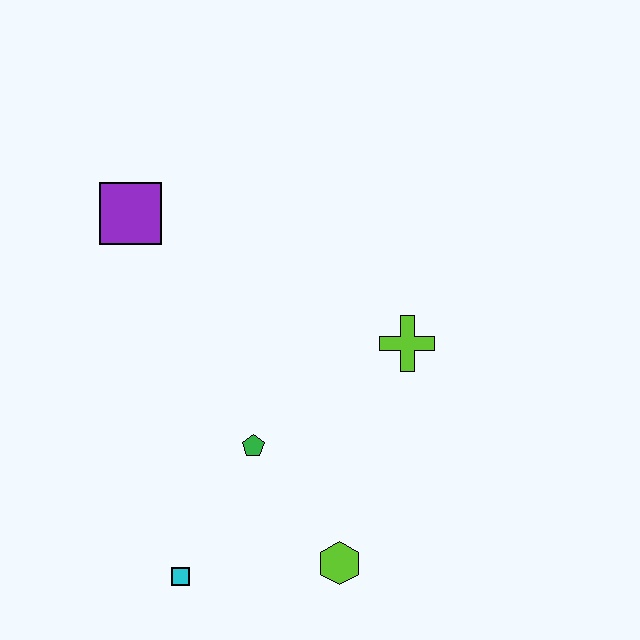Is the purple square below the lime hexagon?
No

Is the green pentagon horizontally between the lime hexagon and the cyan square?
Yes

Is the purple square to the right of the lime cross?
No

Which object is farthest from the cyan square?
The purple square is farthest from the cyan square.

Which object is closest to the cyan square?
The green pentagon is closest to the cyan square.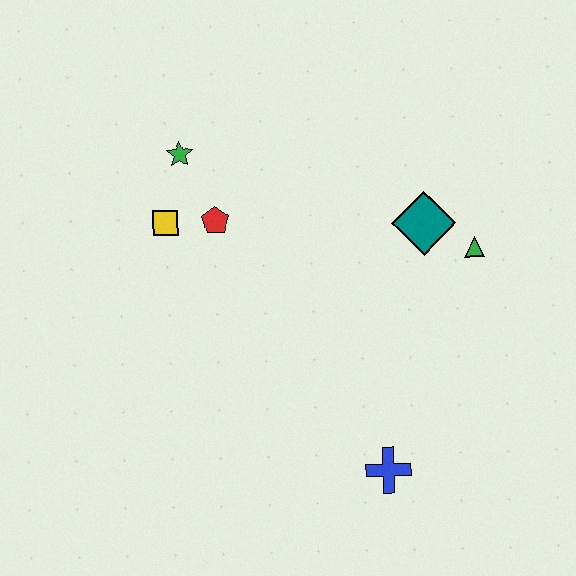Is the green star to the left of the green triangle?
Yes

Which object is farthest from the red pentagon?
The blue cross is farthest from the red pentagon.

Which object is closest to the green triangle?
The teal diamond is closest to the green triangle.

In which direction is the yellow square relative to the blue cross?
The yellow square is above the blue cross.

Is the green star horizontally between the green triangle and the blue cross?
No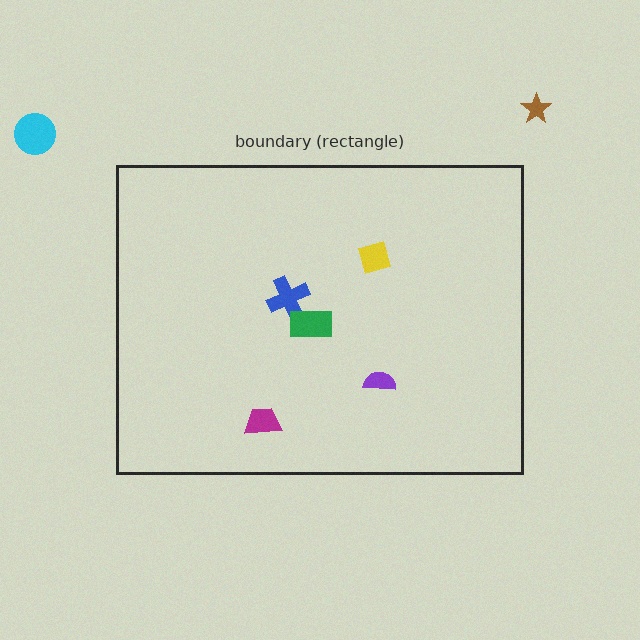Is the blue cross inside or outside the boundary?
Inside.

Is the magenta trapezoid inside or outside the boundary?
Inside.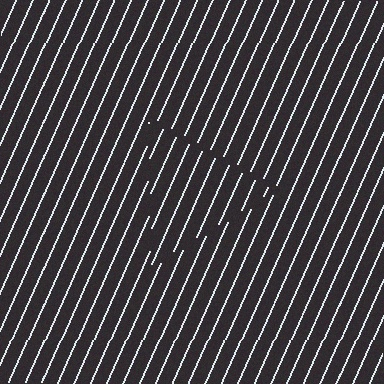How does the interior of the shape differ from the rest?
The interior of the shape contains the same grating, shifted by half a period — the contour is defined by the phase discontinuity where line-ends from the inner and outer gratings abut.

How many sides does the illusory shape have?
3 sides — the line-ends trace a triangle.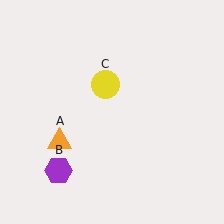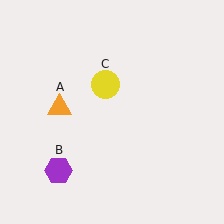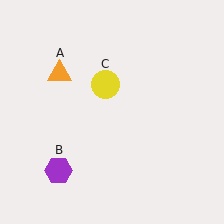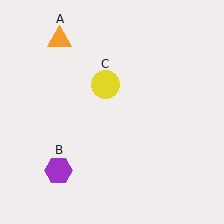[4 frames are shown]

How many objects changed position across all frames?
1 object changed position: orange triangle (object A).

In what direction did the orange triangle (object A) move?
The orange triangle (object A) moved up.